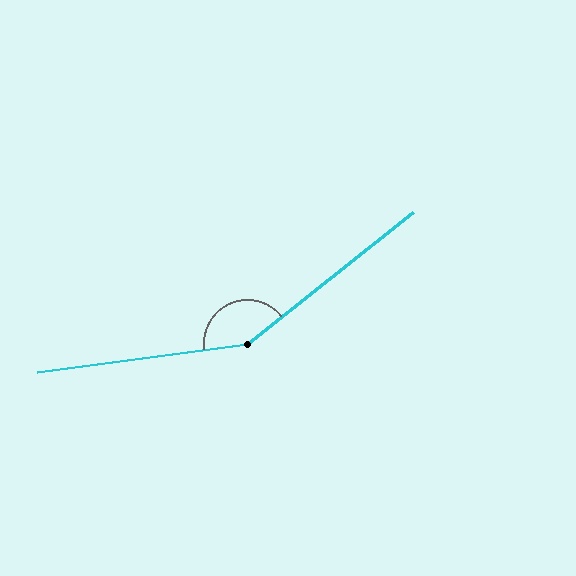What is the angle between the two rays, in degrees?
Approximately 149 degrees.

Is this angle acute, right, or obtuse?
It is obtuse.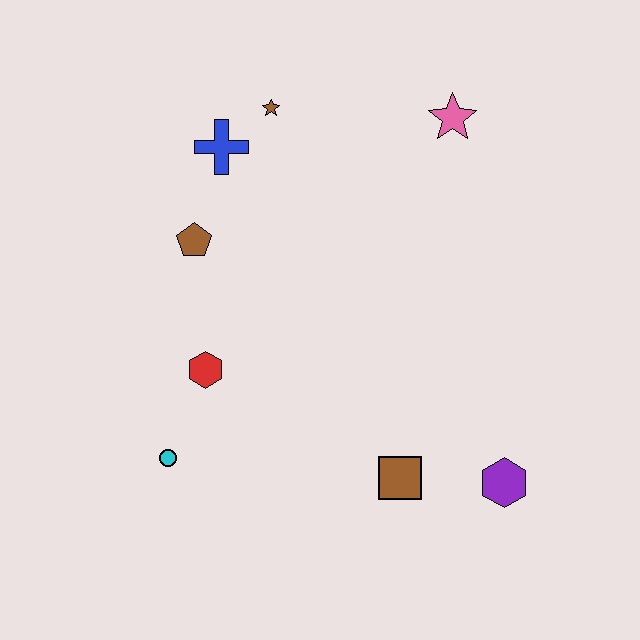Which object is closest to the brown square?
The purple hexagon is closest to the brown square.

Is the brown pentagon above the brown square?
Yes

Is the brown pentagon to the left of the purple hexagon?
Yes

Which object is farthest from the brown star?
The purple hexagon is farthest from the brown star.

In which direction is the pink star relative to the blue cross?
The pink star is to the right of the blue cross.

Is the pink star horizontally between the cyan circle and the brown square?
No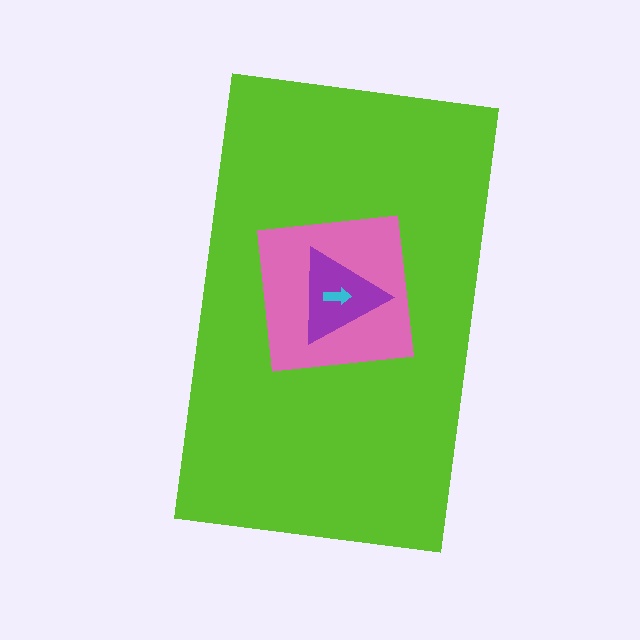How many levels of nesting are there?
4.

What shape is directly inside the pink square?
The purple triangle.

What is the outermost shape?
The lime rectangle.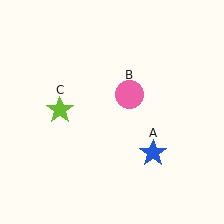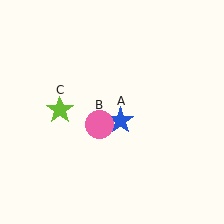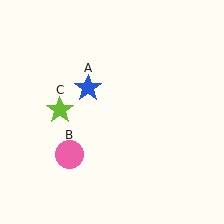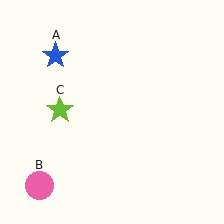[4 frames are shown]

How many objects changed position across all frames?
2 objects changed position: blue star (object A), pink circle (object B).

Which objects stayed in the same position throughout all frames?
Lime star (object C) remained stationary.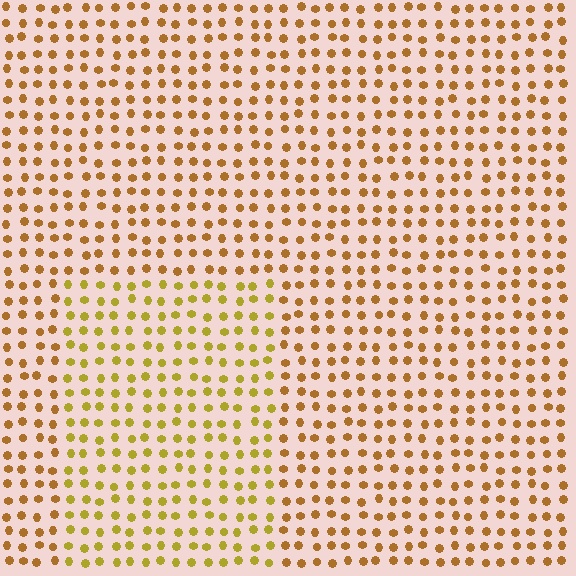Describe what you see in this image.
The image is filled with small brown elements in a uniform arrangement. A rectangle-shaped region is visible where the elements are tinted to a slightly different hue, forming a subtle color boundary.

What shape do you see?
I see a rectangle.